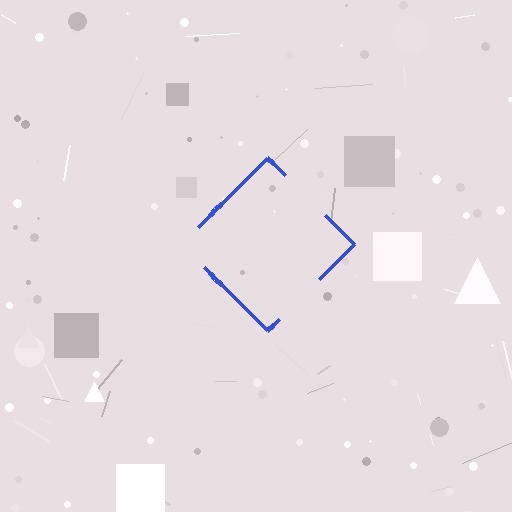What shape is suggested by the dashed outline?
The dashed outline suggests a diamond.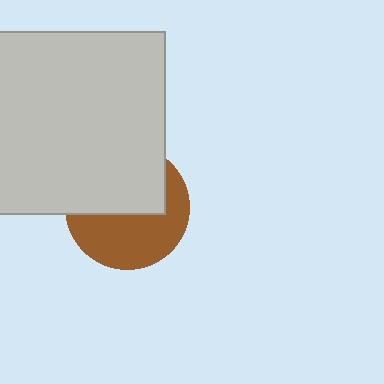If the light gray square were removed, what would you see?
You would see the complete brown circle.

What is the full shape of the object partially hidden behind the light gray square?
The partially hidden object is a brown circle.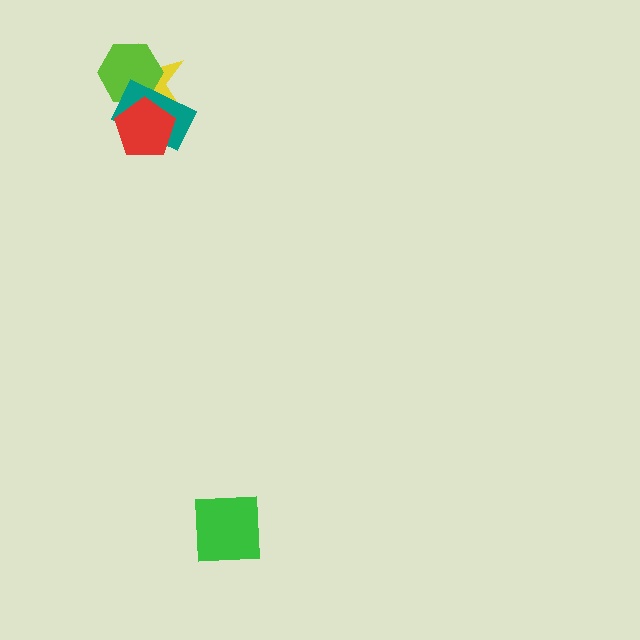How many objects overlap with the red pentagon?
3 objects overlap with the red pentagon.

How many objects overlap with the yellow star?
3 objects overlap with the yellow star.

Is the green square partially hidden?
No, no other shape covers it.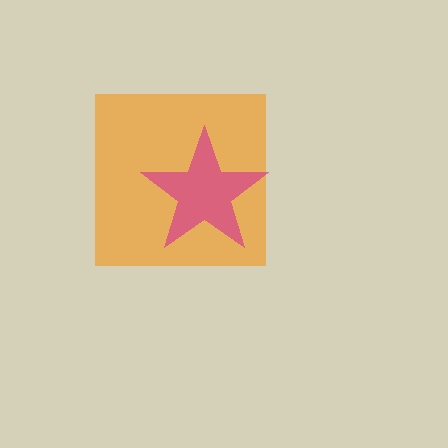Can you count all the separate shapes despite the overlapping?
Yes, there are 2 separate shapes.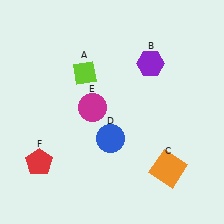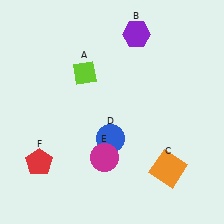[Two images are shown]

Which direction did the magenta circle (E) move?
The magenta circle (E) moved down.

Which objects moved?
The objects that moved are: the purple hexagon (B), the magenta circle (E).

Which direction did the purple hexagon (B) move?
The purple hexagon (B) moved up.